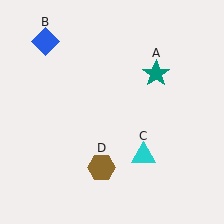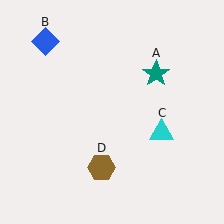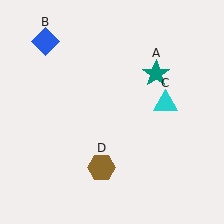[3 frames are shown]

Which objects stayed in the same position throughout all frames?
Teal star (object A) and blue diamond (object B) and brown hexagon (object D) remained stationary.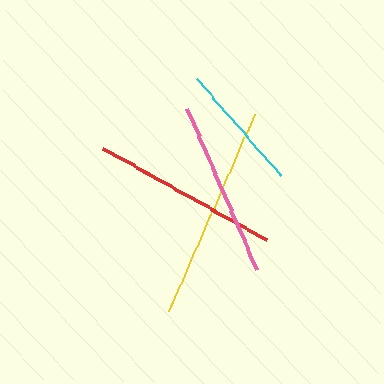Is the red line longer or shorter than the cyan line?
The red line is longer than the cyan line.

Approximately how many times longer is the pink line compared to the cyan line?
The pink line is approximately 1.4 times the length of the cyan line.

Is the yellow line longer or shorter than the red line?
The yellow line is longer than the red line.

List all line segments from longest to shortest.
From longest to shortest: yellow, red, pink, cyan.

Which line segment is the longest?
The yellow line is the longest at approximately 216 pixels.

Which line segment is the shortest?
The cyan line is the shortest at approximately 129 pixels.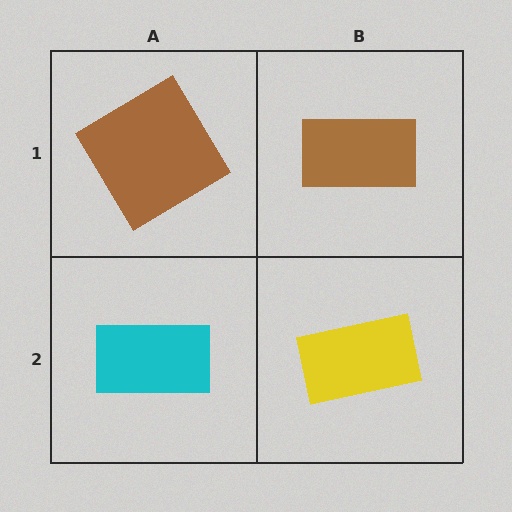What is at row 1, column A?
A brown diamond.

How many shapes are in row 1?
2 shapes.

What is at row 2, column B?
A yellow rectangle.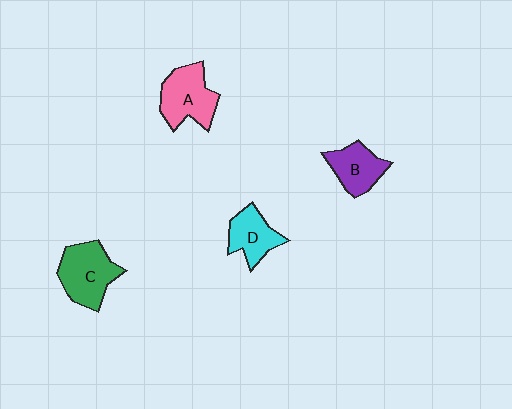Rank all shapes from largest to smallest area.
From largest to smallest: C (green), A (pink), B (purple), D (cyan).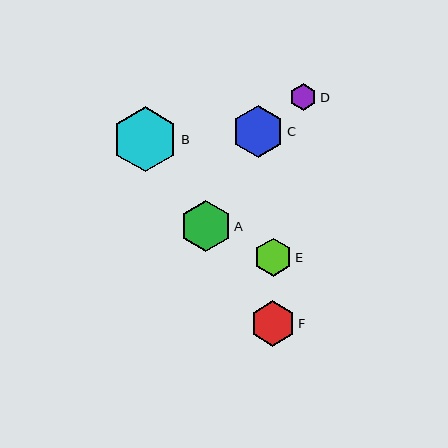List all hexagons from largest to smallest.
From largest to smallest: B, C, A, F, E, D.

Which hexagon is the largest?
Hexagon B is the largest with a size of approximately 65 pixels.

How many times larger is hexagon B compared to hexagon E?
Hexagon B is approximately 1.7 times the size of hexagon E.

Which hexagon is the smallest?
Hexagon D is the smallest with a size of approximately 27 pixels.